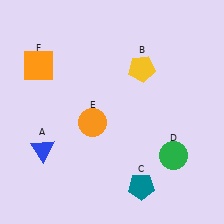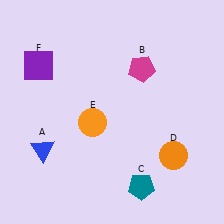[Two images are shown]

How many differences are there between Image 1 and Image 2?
There are 3 differences between the two images.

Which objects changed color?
B changed from yellow to magenta. D changed from green to orange. F changed from orange to purple.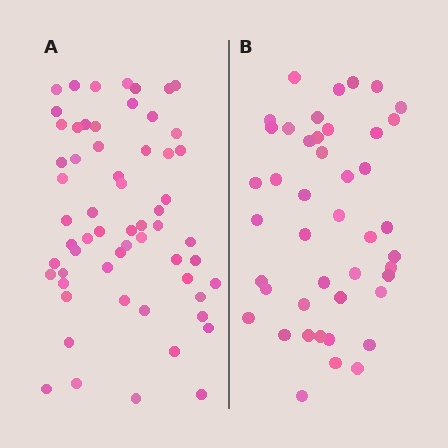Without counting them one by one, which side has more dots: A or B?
Region A (the left region) has more dots.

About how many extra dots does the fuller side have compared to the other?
Region A has approximately 15 more dots than region B.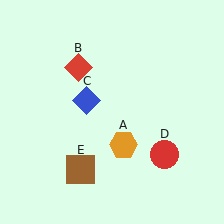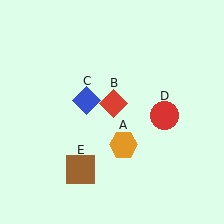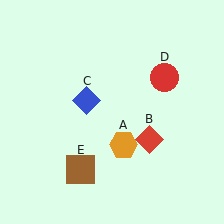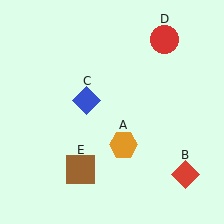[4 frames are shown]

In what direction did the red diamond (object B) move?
The red diamond (object B) moved down and to the right.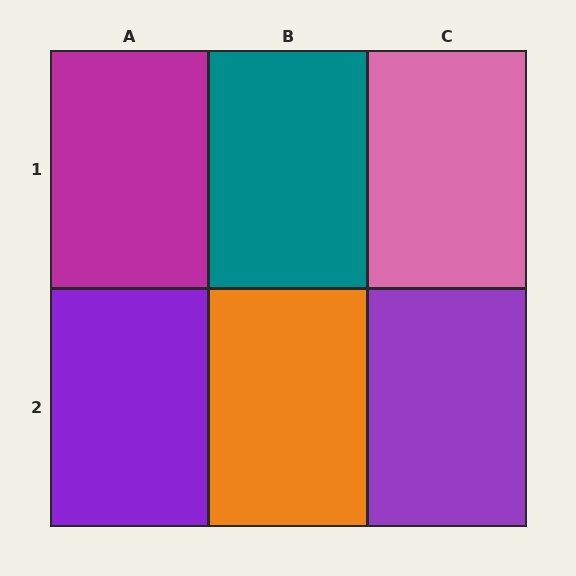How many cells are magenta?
1 cell is magenta.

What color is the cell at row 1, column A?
Magenta.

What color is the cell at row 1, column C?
Pink.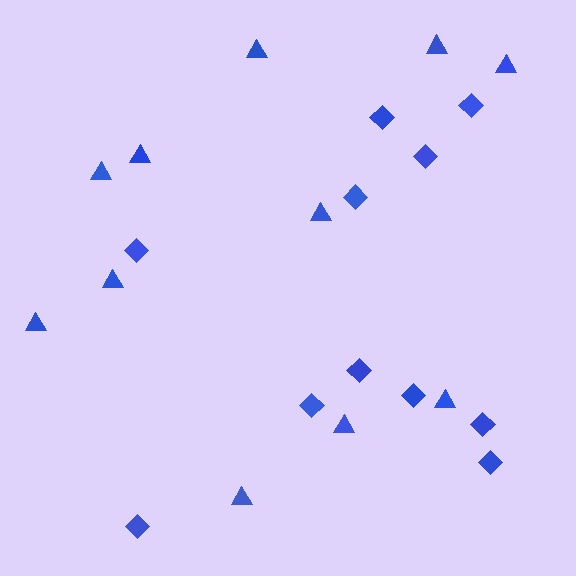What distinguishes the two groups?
There are 2 groups: one group of diamonds (11) and one group of triangles (11).